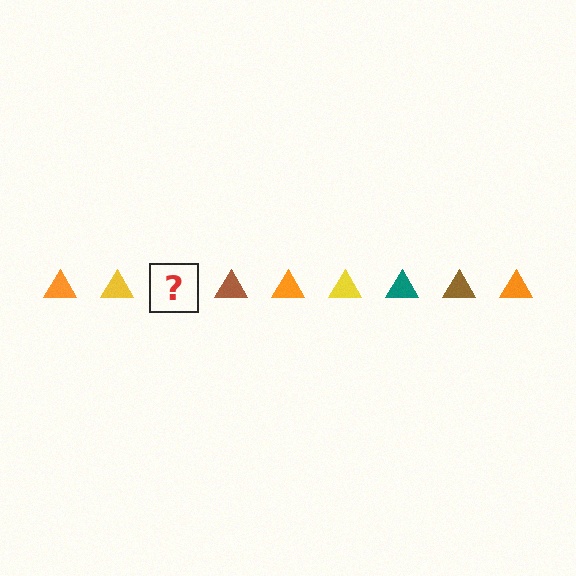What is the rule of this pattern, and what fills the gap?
The rule is that the pattern cycles through orange, yellow, teal, brown triangles. The gap should be filled with a teal triangle.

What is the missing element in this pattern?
The missing element is a teal triangle.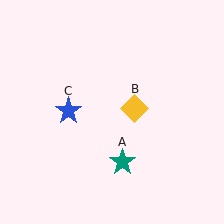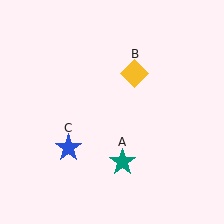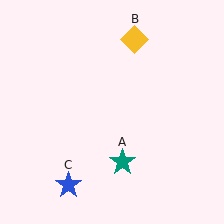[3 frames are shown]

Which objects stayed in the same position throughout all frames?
Teal star (object A) remained stationary.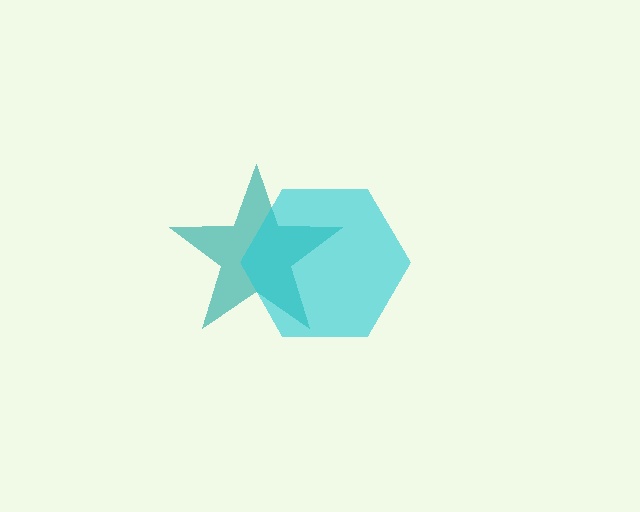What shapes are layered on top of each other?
The layered shapes are: a teal star, a cyan hexagon.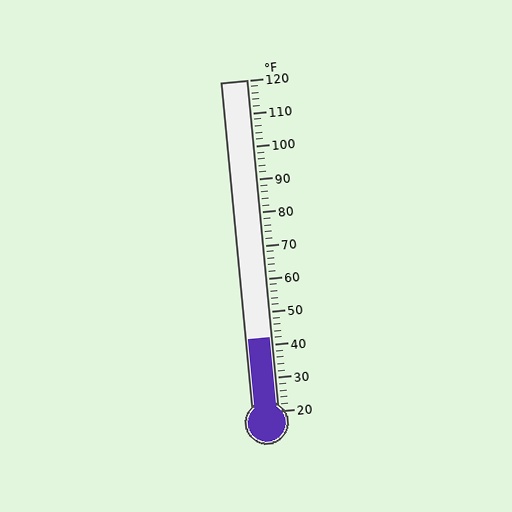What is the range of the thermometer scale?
The thermometer scale ranges from 20°F to 120°F.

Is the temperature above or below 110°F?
The temperature is below 110°F.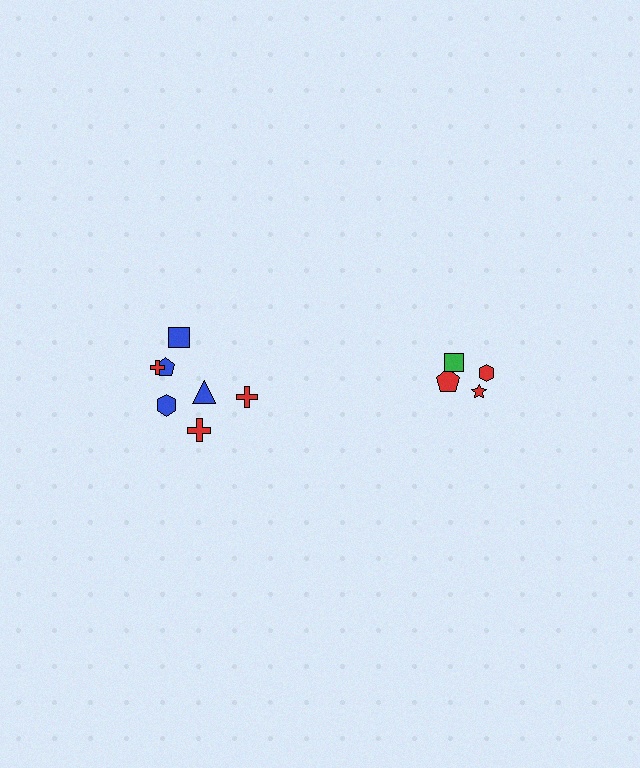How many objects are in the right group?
There are 4 objects.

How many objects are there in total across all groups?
There are 11 objects.